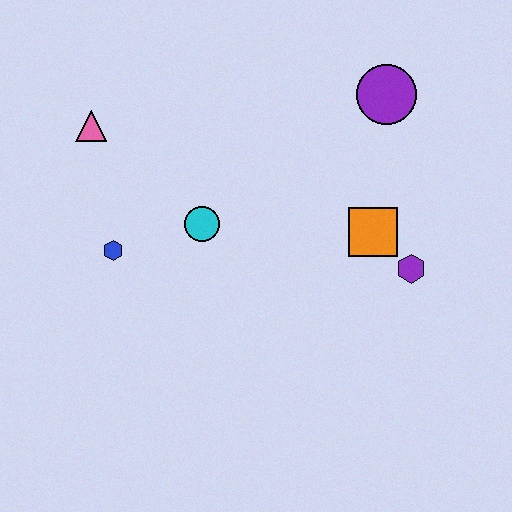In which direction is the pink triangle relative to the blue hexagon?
The pink triangle is above the blue hexagon.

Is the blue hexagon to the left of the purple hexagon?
Yes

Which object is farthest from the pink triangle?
The purple hexagon is farthest from the pink triangle.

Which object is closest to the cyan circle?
The blue hexagon is closest to the cyan circle.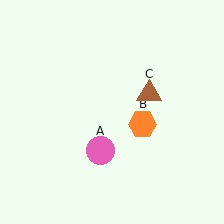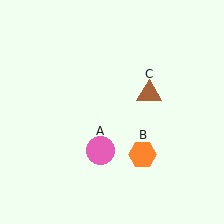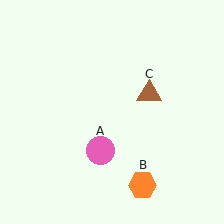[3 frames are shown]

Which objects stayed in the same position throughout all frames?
Pink circle (object A) and brown triangle (object C) remained stationary.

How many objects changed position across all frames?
1 object changed position: orange hexagon (object B).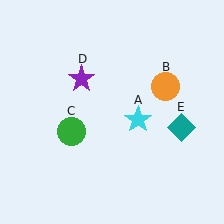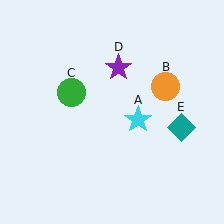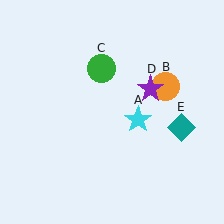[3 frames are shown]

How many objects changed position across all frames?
2 objects changed position: green circle (object C), purple star (object D).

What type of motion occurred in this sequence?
The green circle (object C), purple star (object D) rotated clockwise around the center of the scene.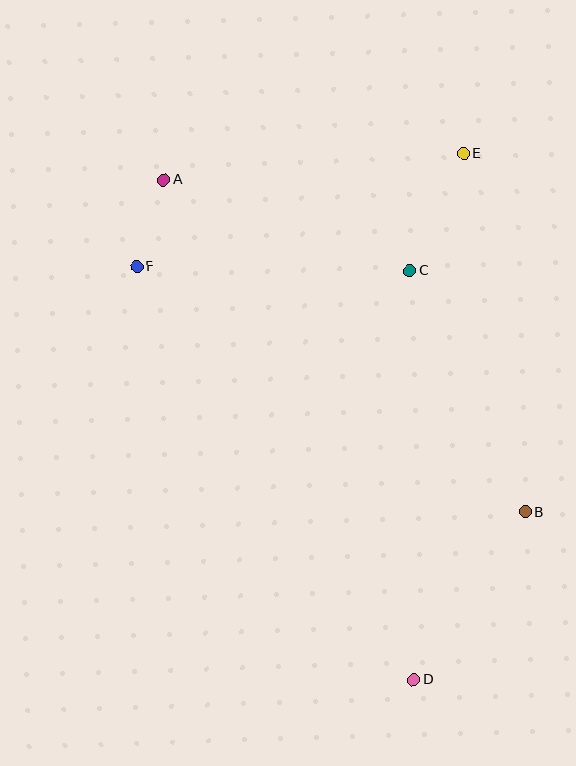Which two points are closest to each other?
Points A and F are closest to each other.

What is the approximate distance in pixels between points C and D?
The distance between C and D is approximately 409 pixels.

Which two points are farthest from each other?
Points A and D are farthest from each other.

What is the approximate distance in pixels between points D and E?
The distance between D and E is approximately 529 pixels.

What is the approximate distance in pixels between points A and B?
The distance between A and B is approximately 491 pixels.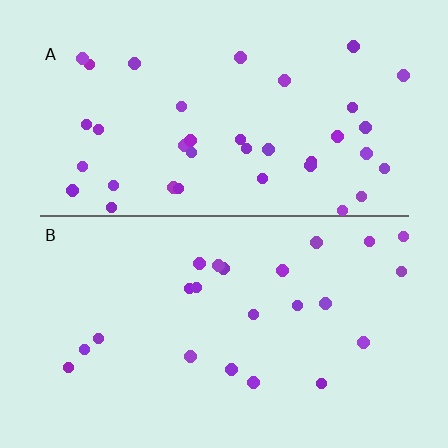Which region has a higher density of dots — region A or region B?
A (the top).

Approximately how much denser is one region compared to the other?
Approximately 1.7× — region A over region B.